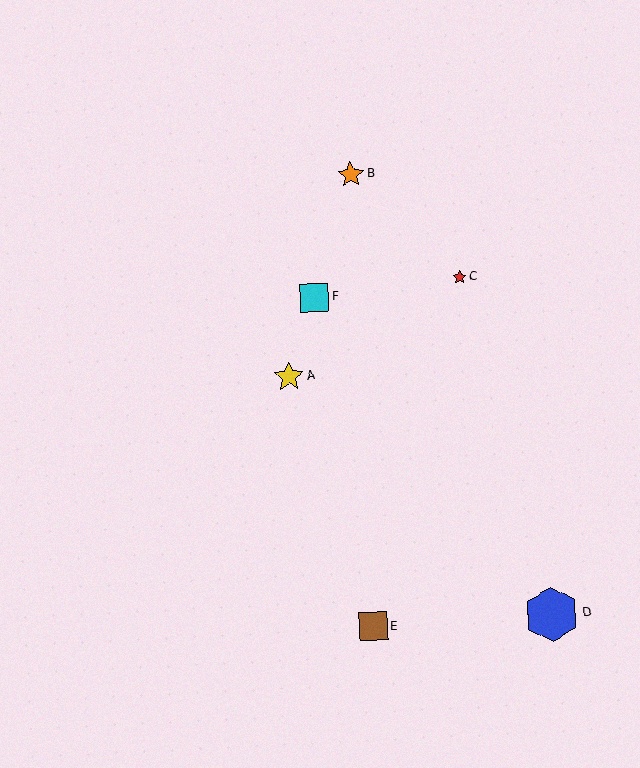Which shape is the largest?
The blue hexagon (labeled D) is the largest.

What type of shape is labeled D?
Shape D is a blue hexagon.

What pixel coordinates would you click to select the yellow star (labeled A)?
Click at (289, 377) to select the yellow star A.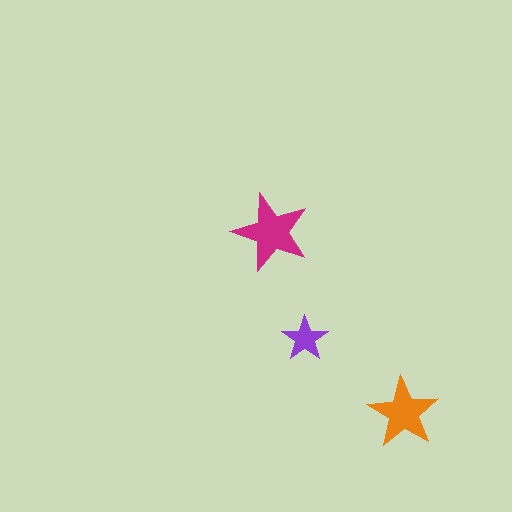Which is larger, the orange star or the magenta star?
The magenta one.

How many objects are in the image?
There are 3 objects in the image.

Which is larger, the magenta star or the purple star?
The magenta one.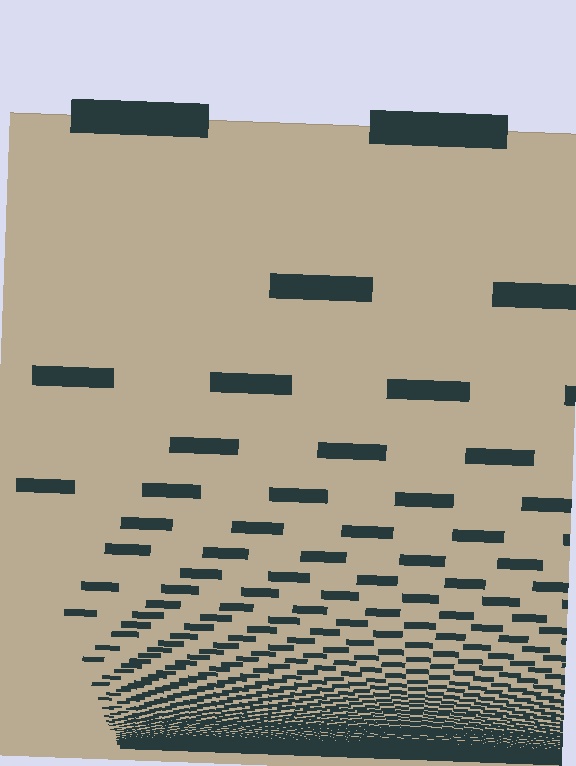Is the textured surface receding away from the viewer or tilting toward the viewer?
The surface appears to tilt toward the viewer. Texture elements get larger and sparser toward the top.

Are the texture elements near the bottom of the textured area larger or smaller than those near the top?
Smaller. The gradient is inverted — elements near the bottom are smaller and denser.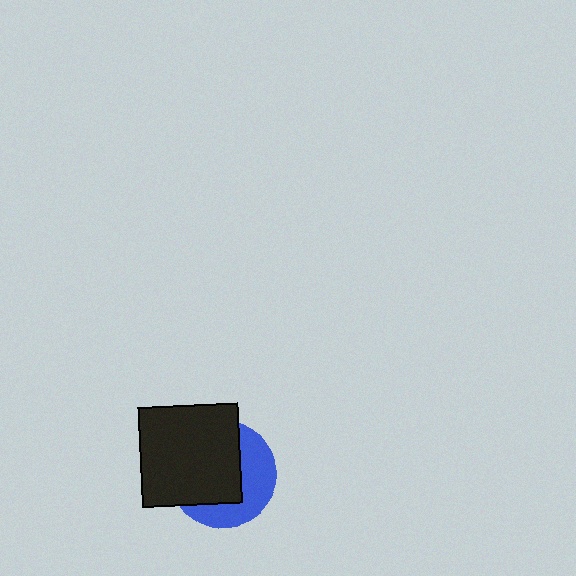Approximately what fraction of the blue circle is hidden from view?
Roughly 60% of the blue circle is hidden behind the black square.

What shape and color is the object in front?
The object in front is a black square.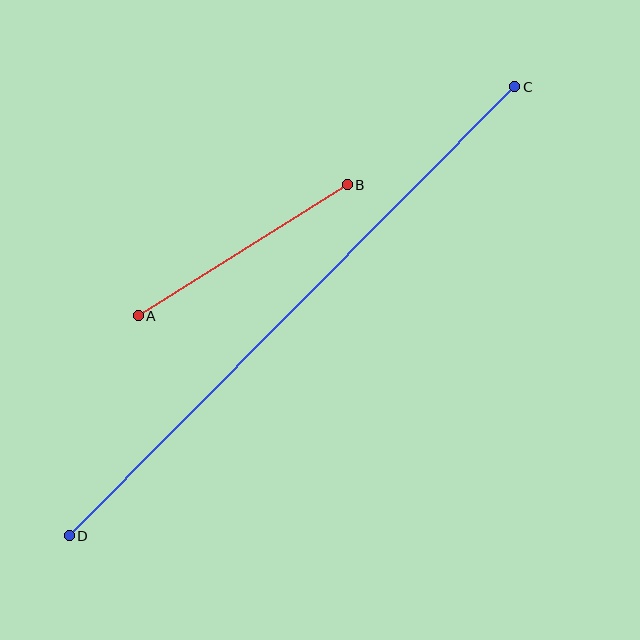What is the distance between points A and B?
The distance is approximately 246 pixels.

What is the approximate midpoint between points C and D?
The midpoint is at approximately (292, 311) pixels.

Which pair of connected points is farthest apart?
Points C and D are farthest apart.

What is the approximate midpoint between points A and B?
The midpoint is at approximately (243, 250) pixels.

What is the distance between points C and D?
The distance is approximately 633 pixels.